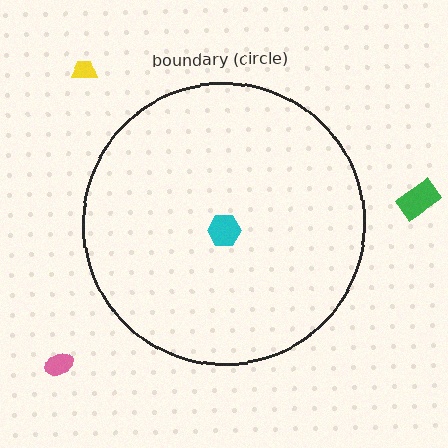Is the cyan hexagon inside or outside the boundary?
Inside.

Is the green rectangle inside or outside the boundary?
Outside.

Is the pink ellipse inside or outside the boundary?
Outside.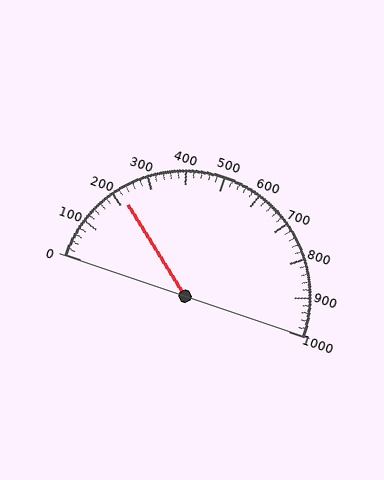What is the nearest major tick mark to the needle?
The nearest major tick mark is 200.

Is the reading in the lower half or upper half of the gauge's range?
The reading is in the lower half of the range (0 to 1000).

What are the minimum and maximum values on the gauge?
The gauge ranges from 0 to 1000.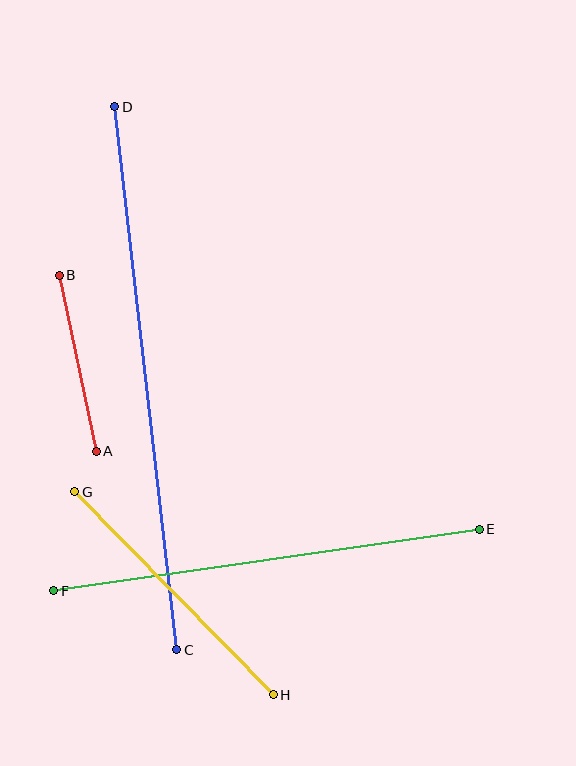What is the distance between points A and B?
The distance is approximately 180 pixels.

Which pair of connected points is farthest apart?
Points C and D are farthest apart.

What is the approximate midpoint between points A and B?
The midpoint is at approximately (78, 363) pixels.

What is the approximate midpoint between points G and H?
The midpoint is at approximately (174, 593) pixels.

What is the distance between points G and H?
The distance is approximately 284 pixels.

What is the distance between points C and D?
The distance is approximately 547 pixels.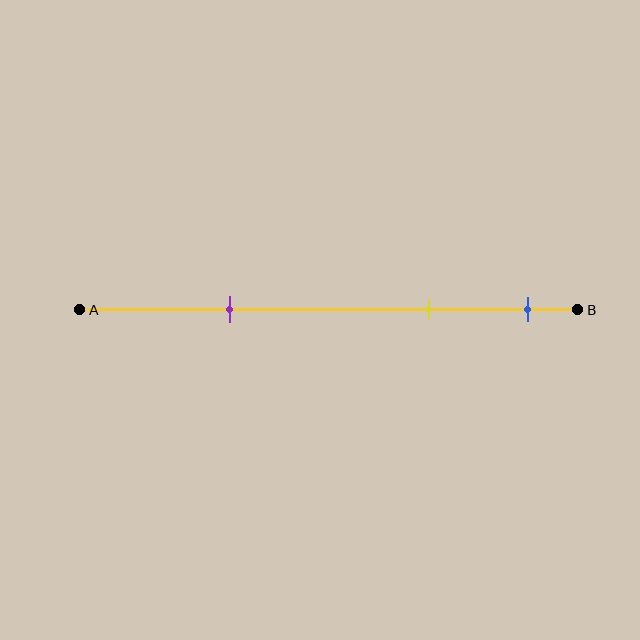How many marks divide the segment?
There are 3 marks dividing the segment.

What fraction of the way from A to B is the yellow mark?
The yellow mark is approximately 70% (0.7) of the way from A to B.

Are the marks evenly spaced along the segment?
No, the marks are not evenly spaced.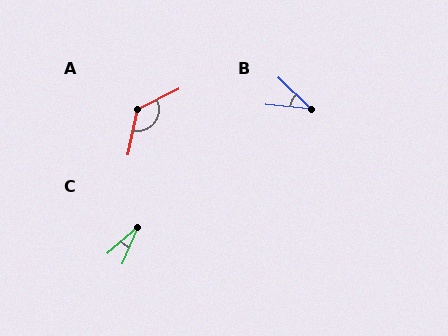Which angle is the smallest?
C, at approximately 26 degrees.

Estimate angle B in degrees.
Approximately 38 degrees.